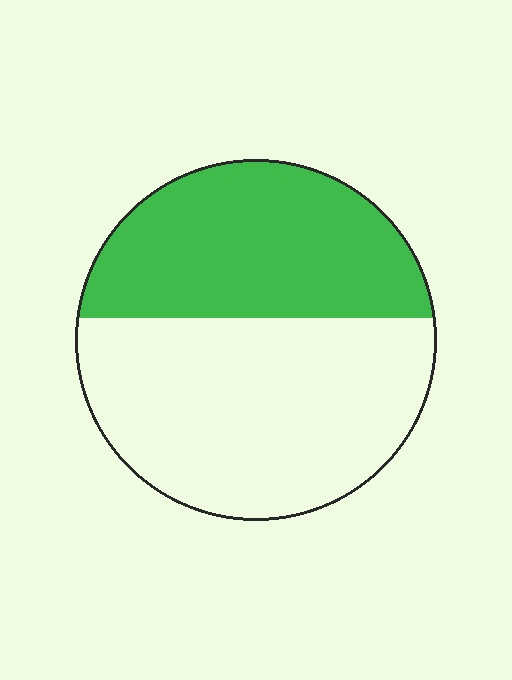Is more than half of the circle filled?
No.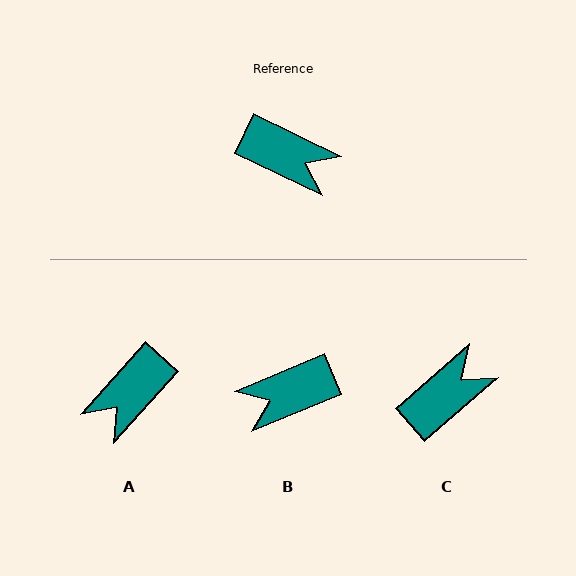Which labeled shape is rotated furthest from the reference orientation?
B, about 132 degrees away.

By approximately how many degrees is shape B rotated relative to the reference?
Approximately 132 degrees clockwise.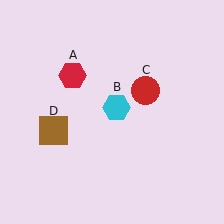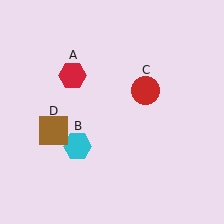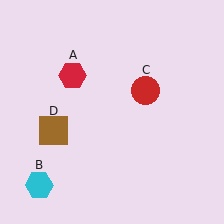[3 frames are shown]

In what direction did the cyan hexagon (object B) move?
The cyan hexagon (object B) moved down and to the left.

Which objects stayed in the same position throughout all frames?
Red hexagon (object A) and red circle (object C) and brown square (object D) remained stationary.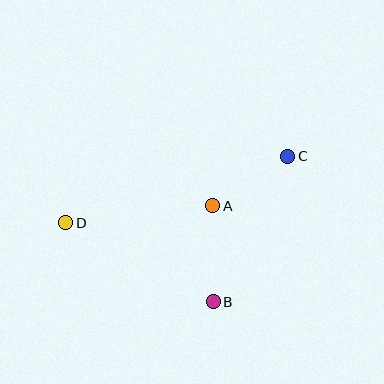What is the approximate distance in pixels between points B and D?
The distance between B and D is approximately 168 pixels.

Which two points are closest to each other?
Points A and C are closest to each other.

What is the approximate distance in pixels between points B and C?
The distance between B and C is approximately 164 pixels.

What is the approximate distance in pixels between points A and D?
The distance between A and D is approximately 148 pixels.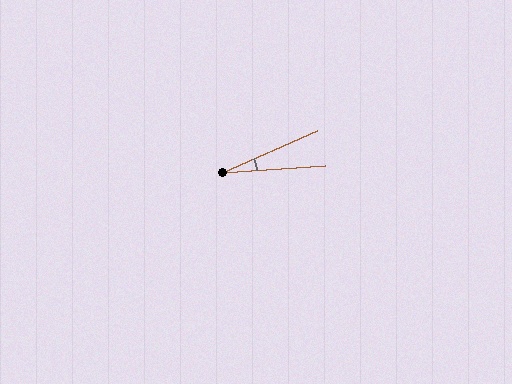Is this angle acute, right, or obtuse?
It is acute.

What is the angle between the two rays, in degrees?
Approximately 20 degrees.